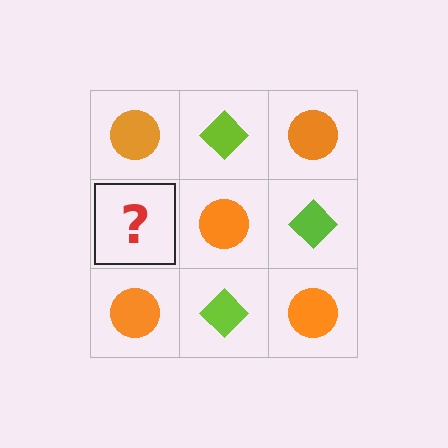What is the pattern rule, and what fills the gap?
The rule is that it alternates orange circle and lime diamond in a checkerboard pattern. The gap should be filled with a lime diamond.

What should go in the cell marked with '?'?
The missing cell should contain a lime diamond.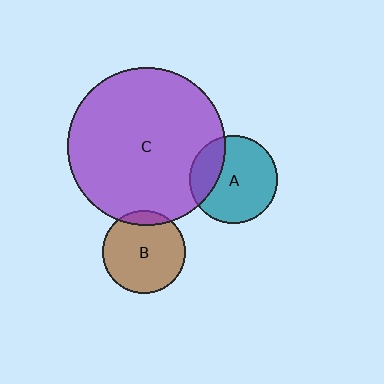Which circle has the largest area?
Circle C (purple).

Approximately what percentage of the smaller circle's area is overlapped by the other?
Approximately 25%.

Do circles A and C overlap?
Yes.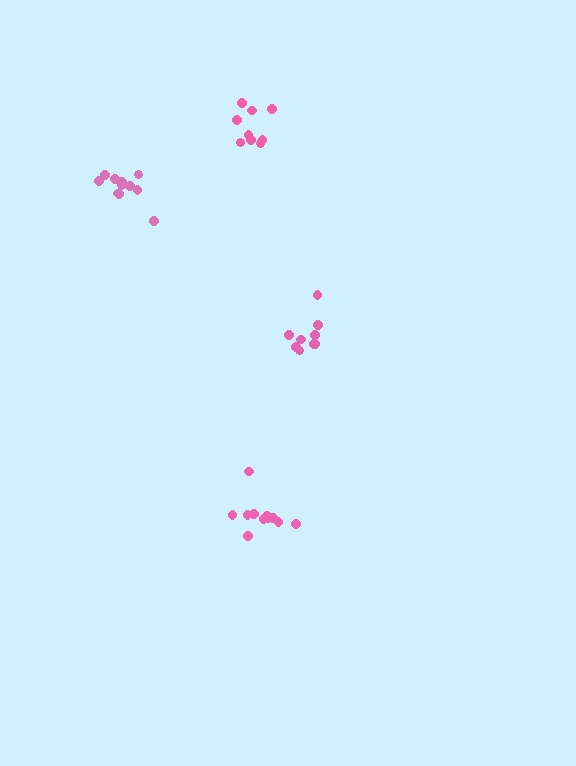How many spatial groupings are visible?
There are 4 spatial groupings.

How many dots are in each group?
Group 1: 9 dots, Group 2: 11 dots, Group 3: 11 dots, Group 4: 9 dots (40 total).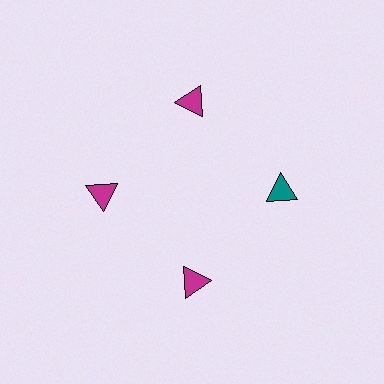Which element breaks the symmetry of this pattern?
The teal triangle at roughly the 3 o'clock position breaks the symmetry. All other shapes are magenta triangles.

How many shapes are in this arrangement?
There are 4 shapes arranged in a ring pattern.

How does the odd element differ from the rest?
It has a different color: teal instead of magenta.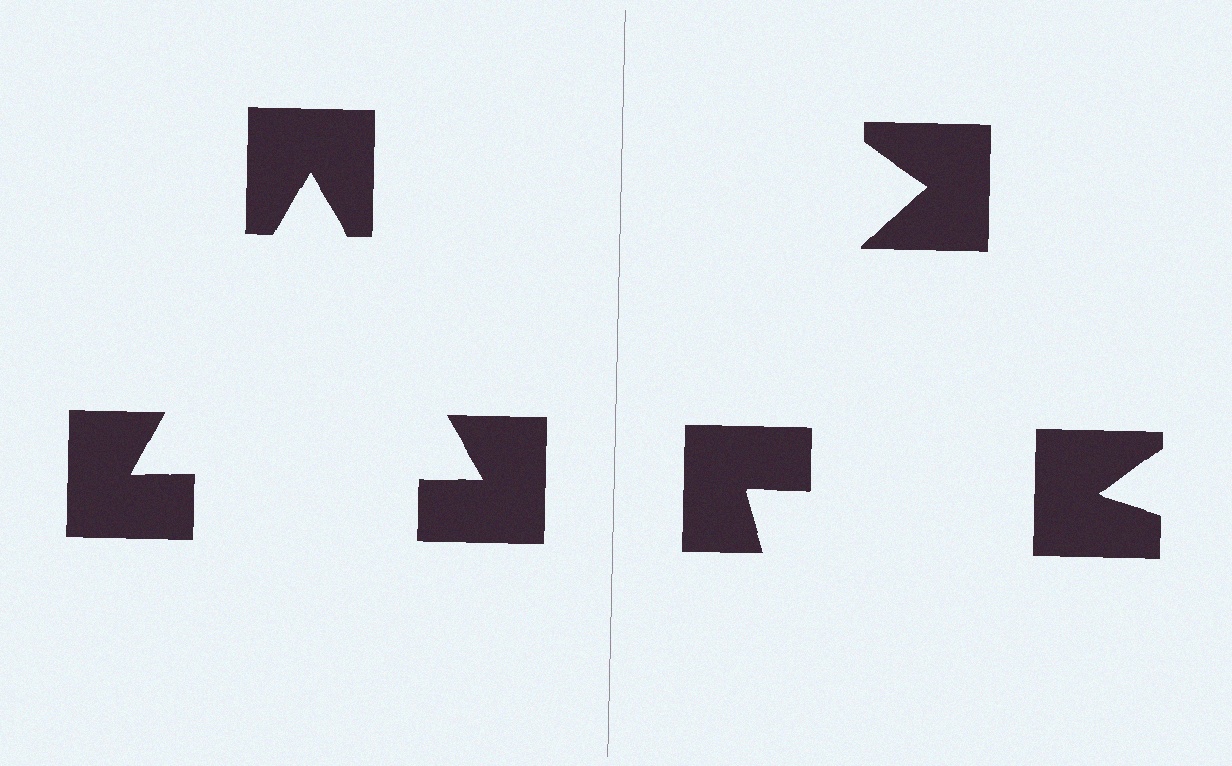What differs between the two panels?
The notched squares are positioned identically on both sides; only the wedge orientations differ. On the left they align to a triangle; on the right they are misaligned.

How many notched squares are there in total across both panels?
6 — 3 on each side.